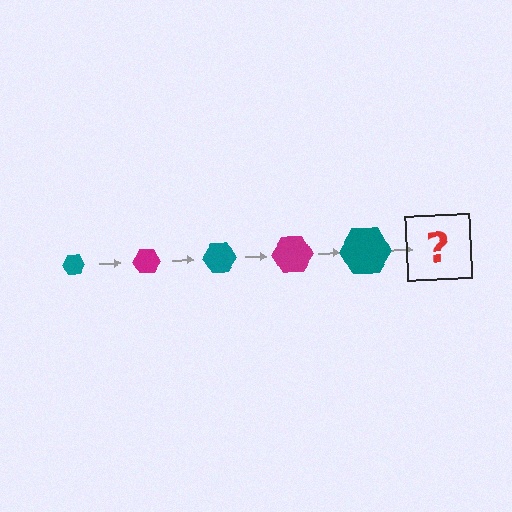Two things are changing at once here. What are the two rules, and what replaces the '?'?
The two rules are that the hexagon grows larger each step and the color cycles through teal and magenta. The '?' should be a magenta hexagon, larger than the previous one.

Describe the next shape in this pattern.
It should be a magenta hexagon, larger than the previous one.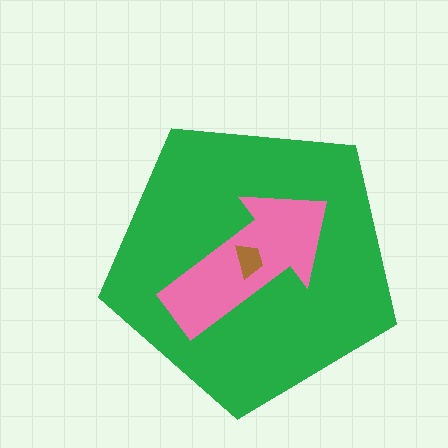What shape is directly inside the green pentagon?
The pink arrow.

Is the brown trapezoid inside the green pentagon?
Yes.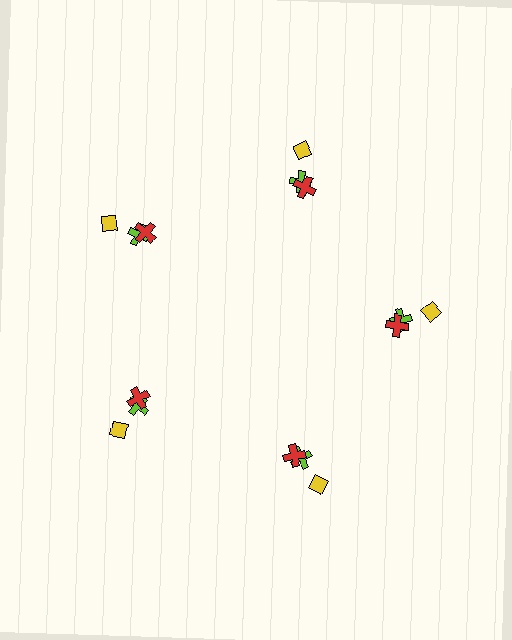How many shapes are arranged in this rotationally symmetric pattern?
There are 15 shapes, arranged in 5 groups of 3.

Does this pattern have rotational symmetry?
Yes, this pattern has 5-fold rotational symmetry. It looks the same after rotating 72 degrees around the center.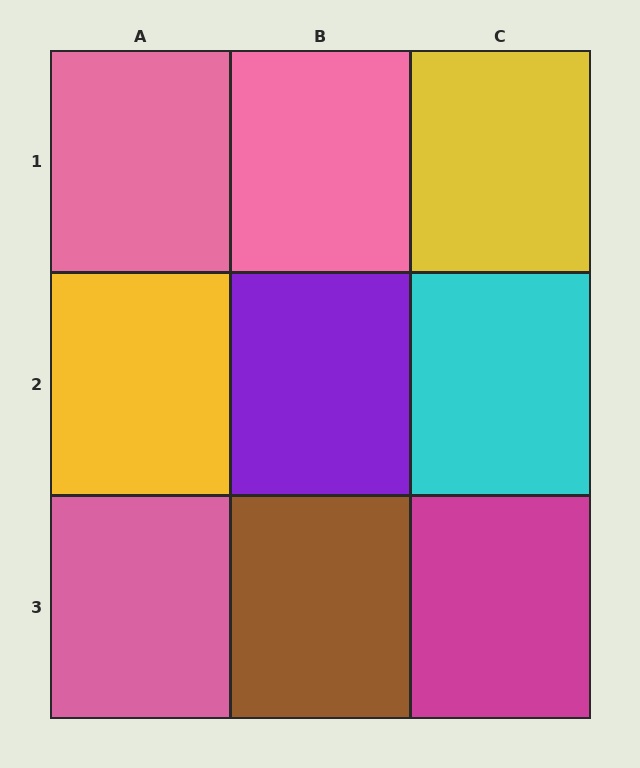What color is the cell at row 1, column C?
Yellow.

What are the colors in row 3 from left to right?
Pink, brown, magenta.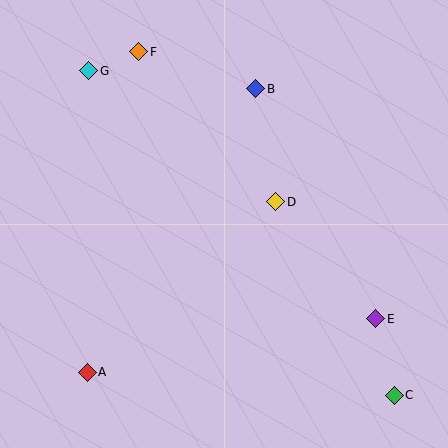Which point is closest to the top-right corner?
Point B is closest to the top-right corner.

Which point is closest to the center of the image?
Point D at (276, 202) is closest to the center.